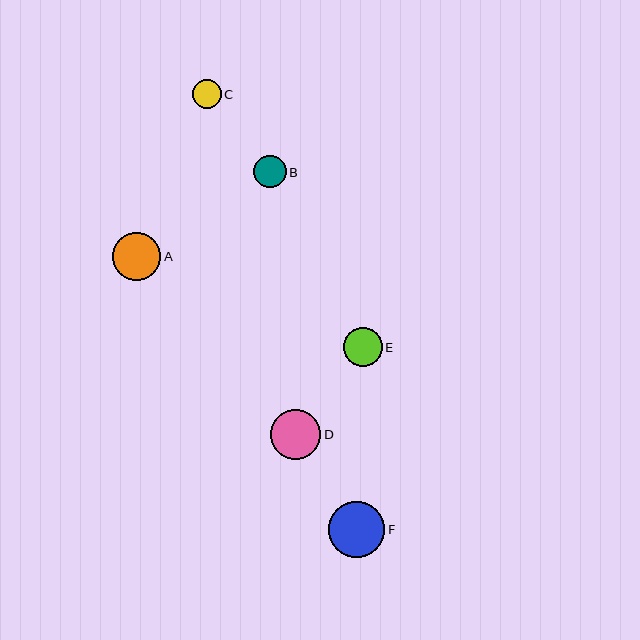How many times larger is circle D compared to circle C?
Circle D is approximately 1.7 times the size of circle C.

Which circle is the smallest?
Circle C is the smallest with a size of approximately 29 pixels.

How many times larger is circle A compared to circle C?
Circle A is approximately 1.7 times the size of circle C.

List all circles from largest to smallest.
From largest to smallest: F, D, A, E, B, C.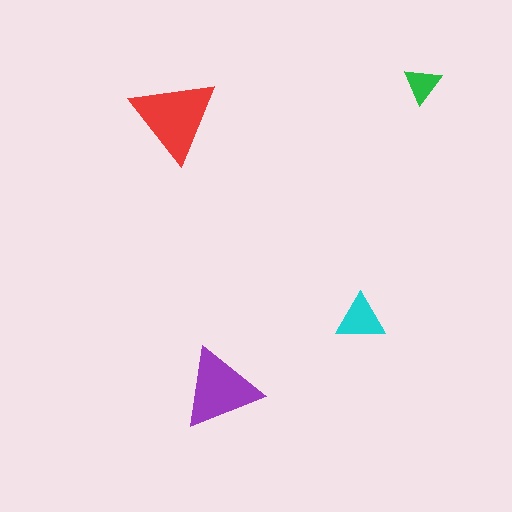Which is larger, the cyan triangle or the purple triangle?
The purple one.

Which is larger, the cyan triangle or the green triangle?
The cyan one.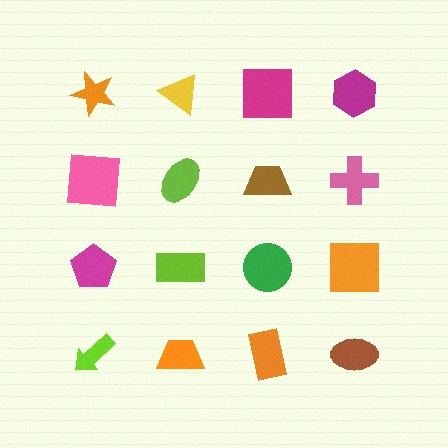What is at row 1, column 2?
A yellow triangle.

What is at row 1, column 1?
An orange star.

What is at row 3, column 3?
A green circle.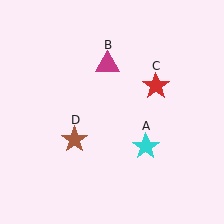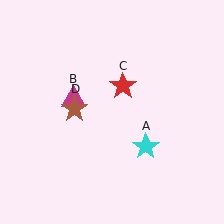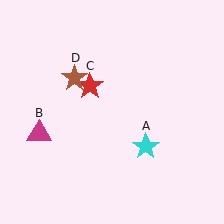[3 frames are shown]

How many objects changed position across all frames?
3 objects changed position: magenta triangle (object B), red star (object C), brown star (object D).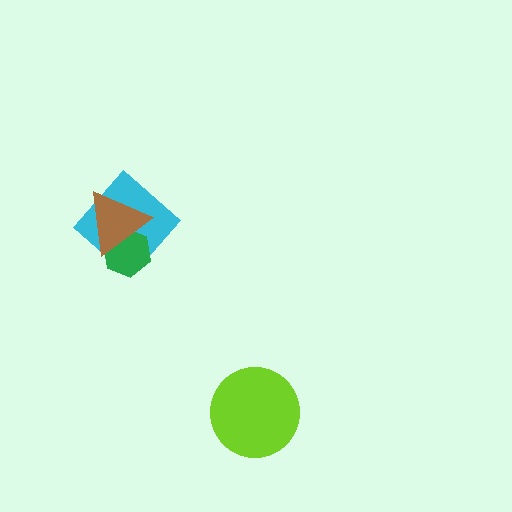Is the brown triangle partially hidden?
No, no other shape covers it.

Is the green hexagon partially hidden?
Yes, it is partially covered by another shape.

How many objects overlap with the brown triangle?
2 objects overlap with the brown triangle.